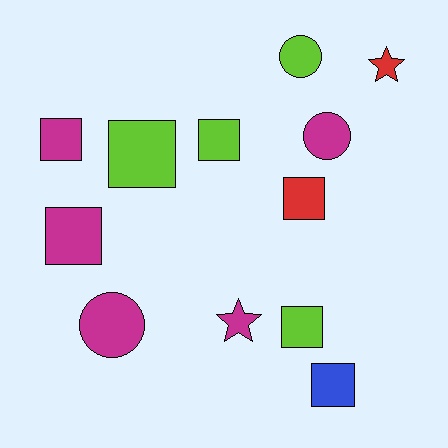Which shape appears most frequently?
Square, with 7 objects.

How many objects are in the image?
There are 12 objects.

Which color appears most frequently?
Magenta, with 5 objects.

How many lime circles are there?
There is 1 lime circle.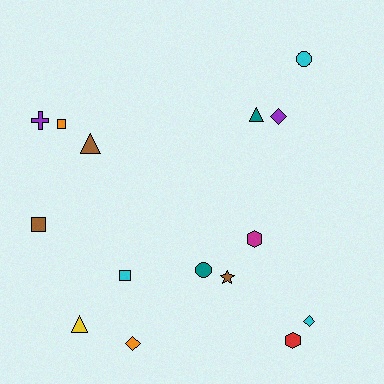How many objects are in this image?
There are 15 objects.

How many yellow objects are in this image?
There is 1 yellow object.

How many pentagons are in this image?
There are no pentagons.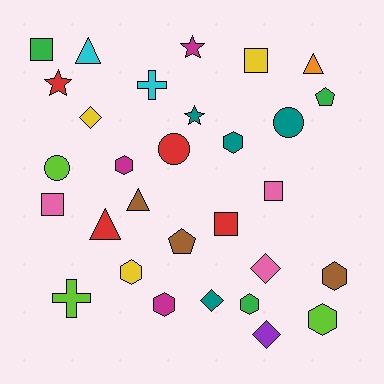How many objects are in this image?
There are 30 objects.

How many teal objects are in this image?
There are 4 teal objects.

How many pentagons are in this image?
There are 2 pentagons.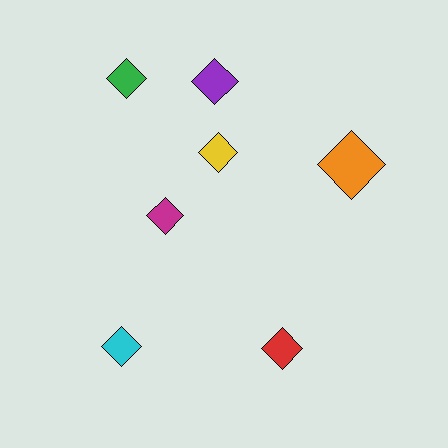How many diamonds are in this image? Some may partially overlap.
There are 7 diamonds.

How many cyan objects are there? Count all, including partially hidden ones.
There is 1 cyan object.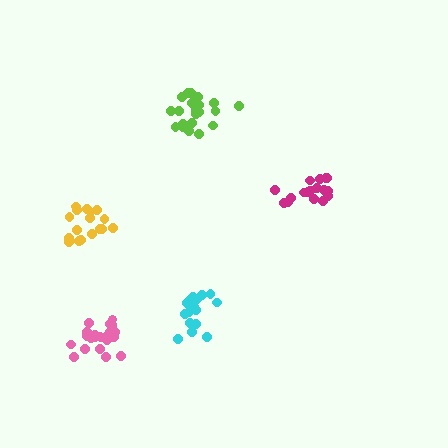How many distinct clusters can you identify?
There are 5 distinct clusters.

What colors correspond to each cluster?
The clusters are colored: magenta, cyan, pink, lime, yellow.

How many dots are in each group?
Group 1: 19 dots, Group 2: 18 dots, Group 3: 21 dots, Group 4: 21 dots, Group 5: 17 dots (96 total).